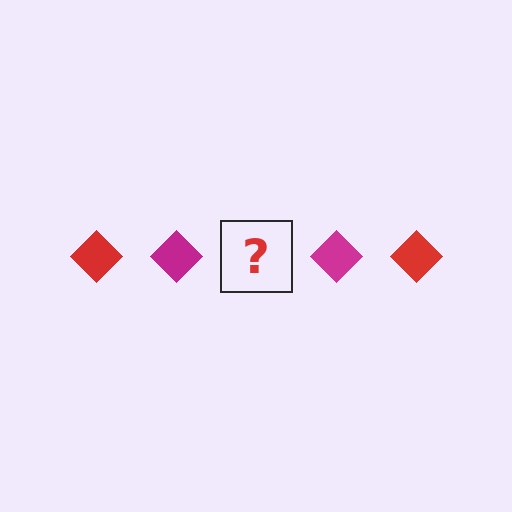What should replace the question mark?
The question mark should be replaced with a red diamond.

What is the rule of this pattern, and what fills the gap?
The rule is that the pattern cycles through red, magenta diamonds. The gap should be filled with a red diamond.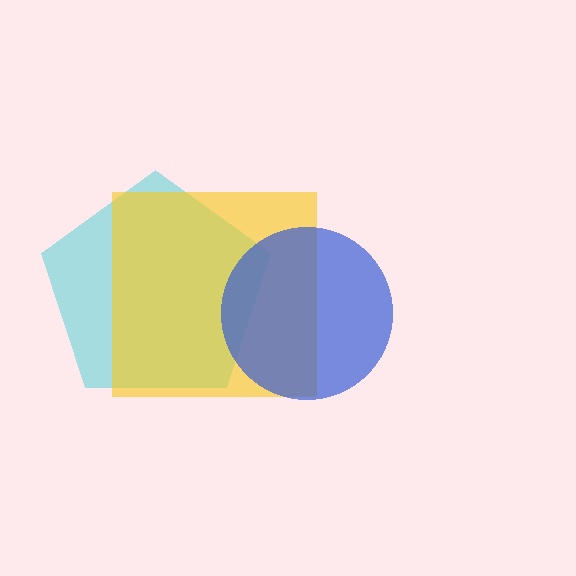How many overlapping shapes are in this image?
There are 3 overlapping shapes in the image.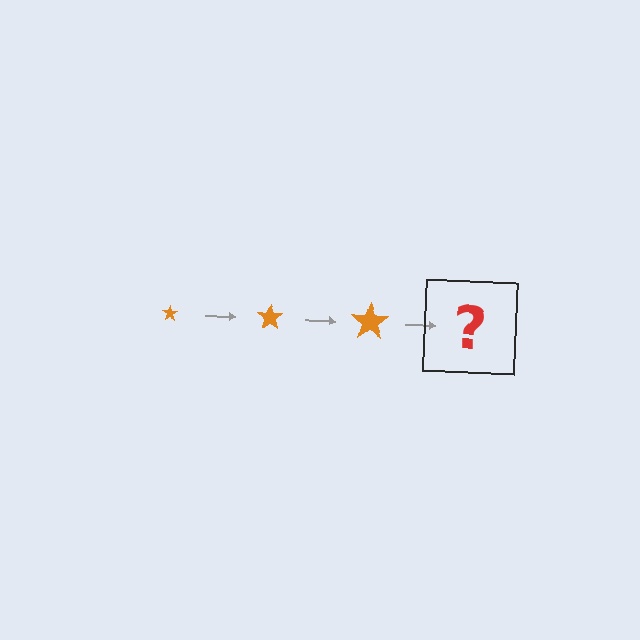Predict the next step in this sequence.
The next step is an orange star, larger than the previous one.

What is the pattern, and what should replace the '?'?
The pattern is that the star gets progressively larger each step. The '?' should be an orange star, larger than the previous one.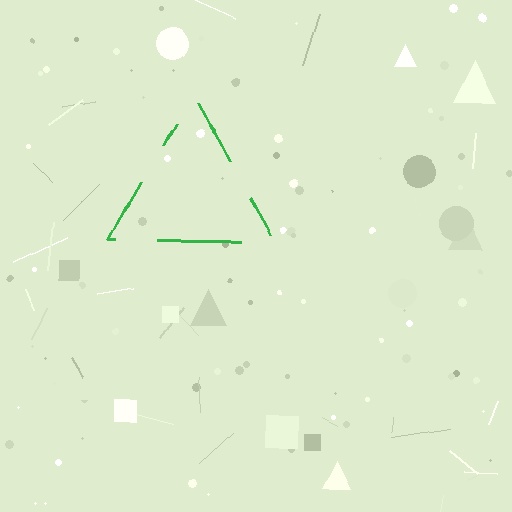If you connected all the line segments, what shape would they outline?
They would outline a triangle.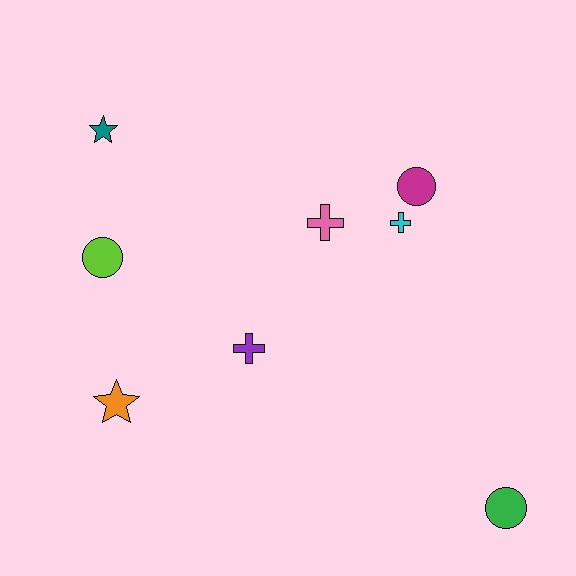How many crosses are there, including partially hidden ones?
There are 3 crosses.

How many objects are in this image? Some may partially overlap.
There are 8 objects.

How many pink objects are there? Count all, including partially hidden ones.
There is 1 pink object.